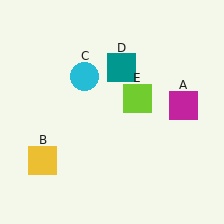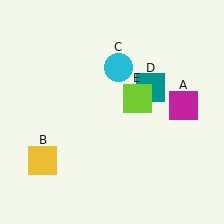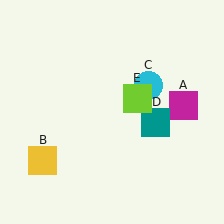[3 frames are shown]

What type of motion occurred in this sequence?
The cyan circle (object C), teal square (object D) rotated clockwise around the center of the scene.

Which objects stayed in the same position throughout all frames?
Magenta square (object A) and yellow square (object B) and lime square (object E) remained stationary.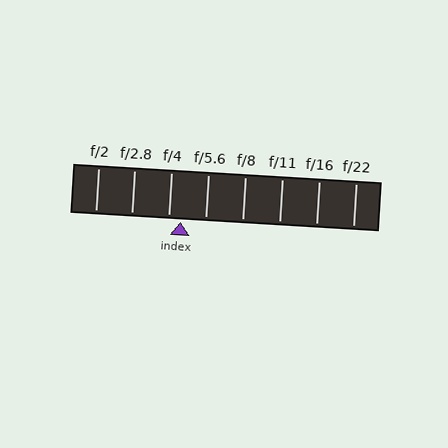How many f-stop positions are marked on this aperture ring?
There are 8 f-stop positions marked.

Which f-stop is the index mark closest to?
The index mark is closest to f/4.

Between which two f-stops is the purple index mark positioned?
The index mark is between f/4 and f/5.6.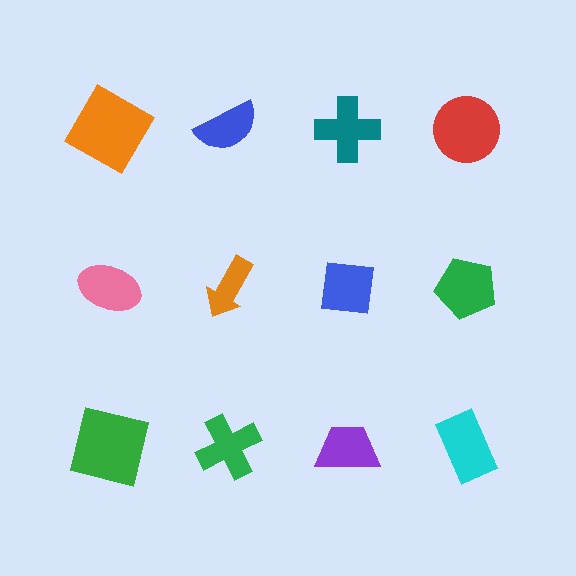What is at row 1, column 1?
An orange square.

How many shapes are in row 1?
4 shapes.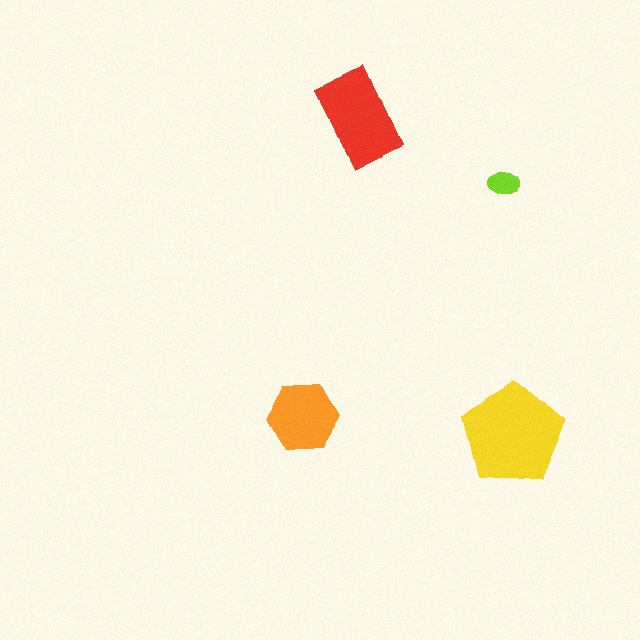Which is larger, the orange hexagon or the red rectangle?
The red rectangle.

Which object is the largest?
The yellow pentagon.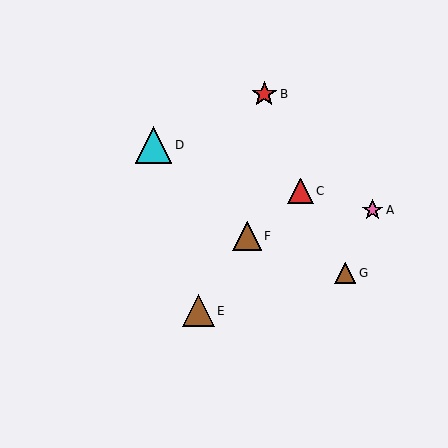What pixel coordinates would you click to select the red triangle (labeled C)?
Click at (300, 191) to select the red triangle C.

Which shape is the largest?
The cyan triangle (labeled D) is the largest.